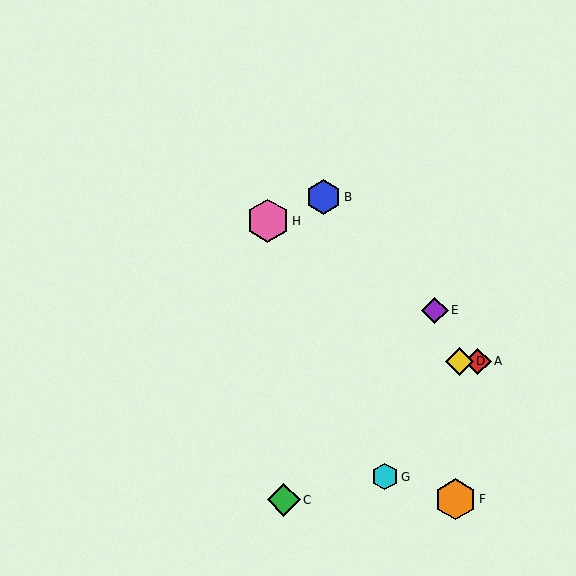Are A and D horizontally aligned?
Yes, both are at y≈361.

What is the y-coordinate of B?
Object B is at y≈197.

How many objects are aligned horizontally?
2 objects (A, D) are aligned horizontally.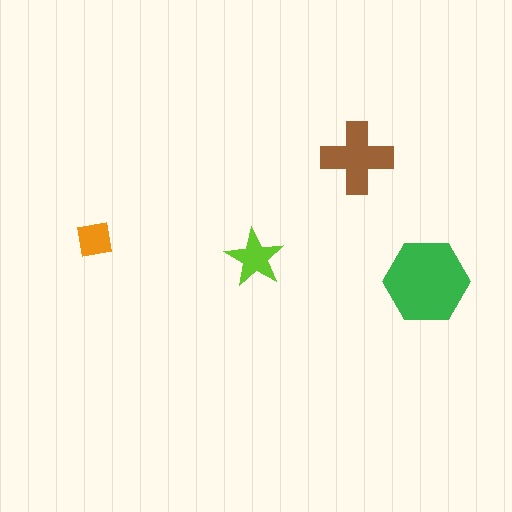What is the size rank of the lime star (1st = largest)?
3rd.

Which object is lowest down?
The green hexagon is bottommost.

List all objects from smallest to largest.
The orange square, the lime star, the brown cross, the green hexagon.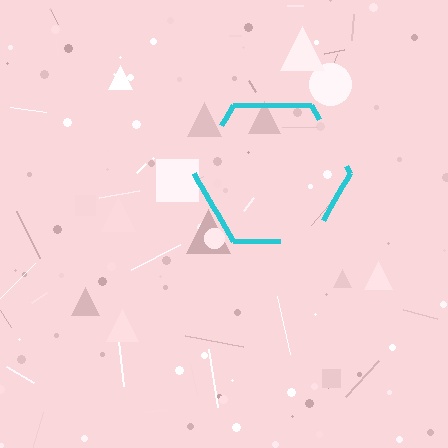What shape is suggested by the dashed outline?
The dashed outline suggests a hexagon.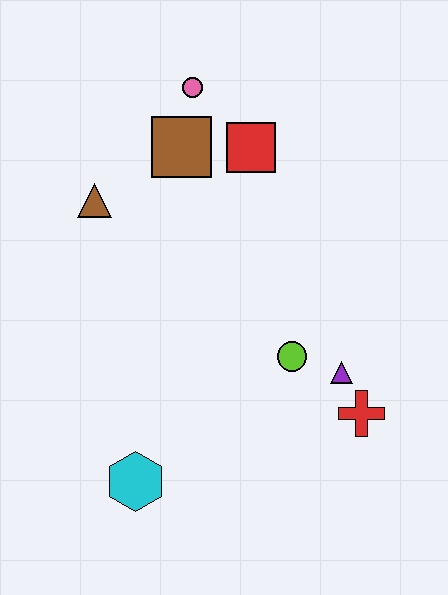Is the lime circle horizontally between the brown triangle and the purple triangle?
Yes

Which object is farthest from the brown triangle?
The red cross is farthest from the brown triangle.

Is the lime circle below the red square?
Yes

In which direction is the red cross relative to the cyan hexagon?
The red cross is to the right of the cyan hexagon.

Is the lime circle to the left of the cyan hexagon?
No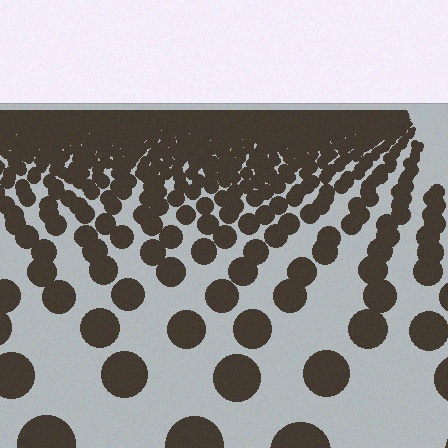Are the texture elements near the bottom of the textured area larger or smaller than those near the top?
Larger. Near the bottom, elements are closer to the viewer and appear at a bigger on-screen size.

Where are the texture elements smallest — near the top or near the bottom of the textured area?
Near the top.